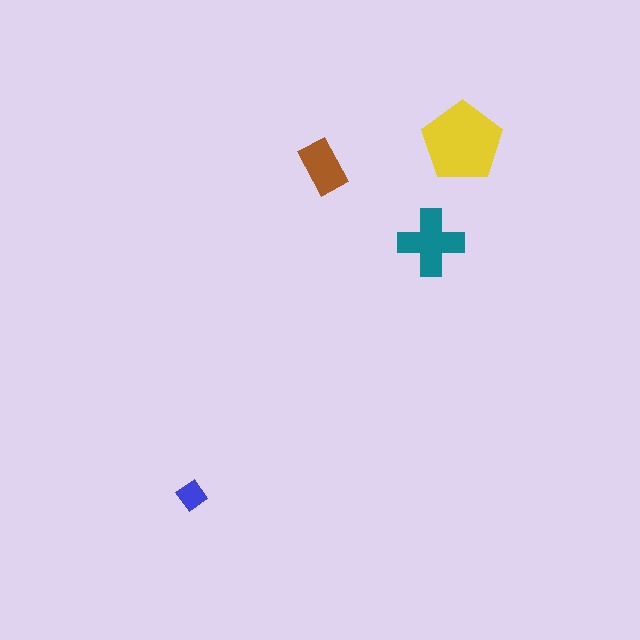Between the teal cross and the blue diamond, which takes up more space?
The teal cross.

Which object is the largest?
The yellow pentagon.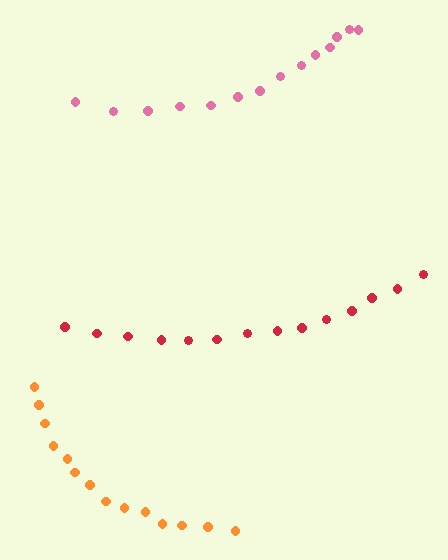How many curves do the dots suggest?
There are 3 distinct paths.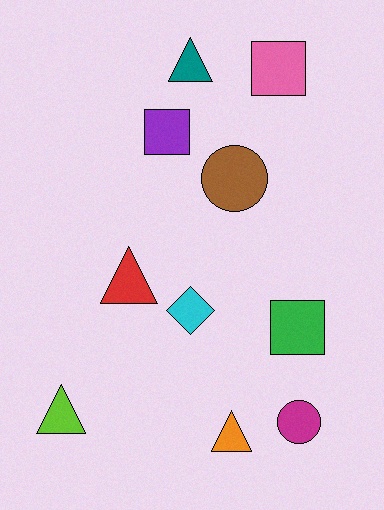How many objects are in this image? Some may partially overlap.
There are 10 objects.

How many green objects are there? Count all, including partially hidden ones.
There is 1 green object.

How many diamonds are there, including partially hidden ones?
There is 1 diamond.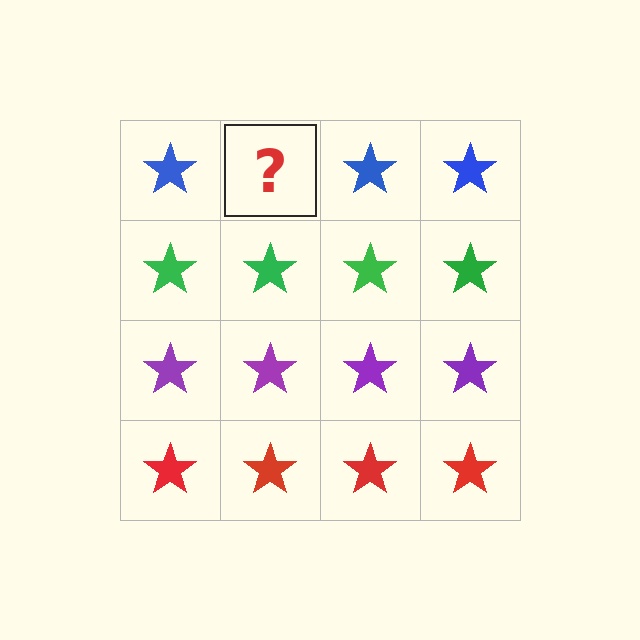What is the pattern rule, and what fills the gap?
The rule is that each row has a consistent color. The gap should be filled with a blue star.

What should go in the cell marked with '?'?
The missing cell should contain a blue star.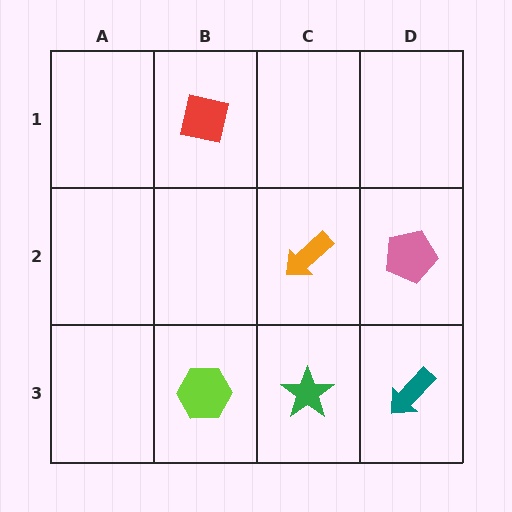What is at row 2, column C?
An orange arrow.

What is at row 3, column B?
A lime hexagon.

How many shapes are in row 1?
1 shape.